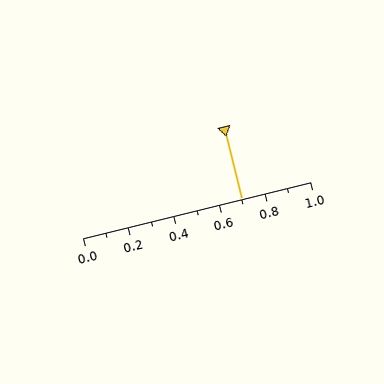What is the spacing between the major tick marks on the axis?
The major ticks are spaced 0.2 apart.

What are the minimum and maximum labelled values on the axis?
The axis runs from 0.0 to 1.0.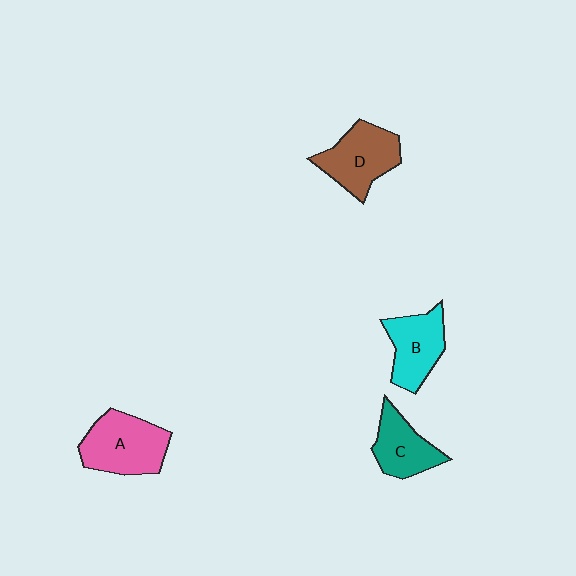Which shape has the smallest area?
Shape C (teal).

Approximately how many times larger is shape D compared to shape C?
Approximately 1.3 times.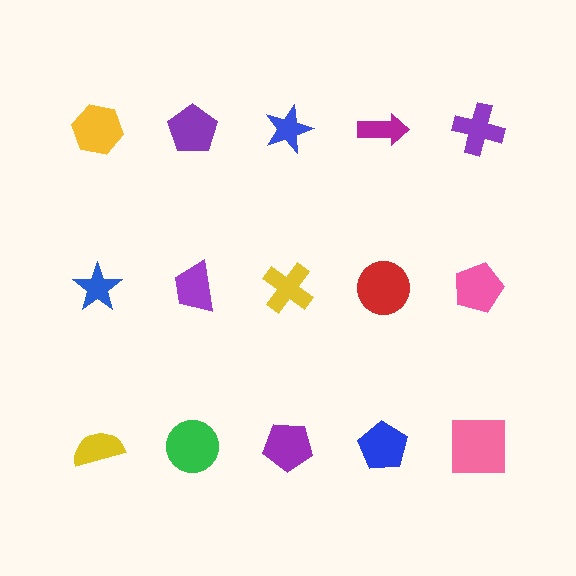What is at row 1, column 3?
A blue star.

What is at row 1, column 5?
A purple cross.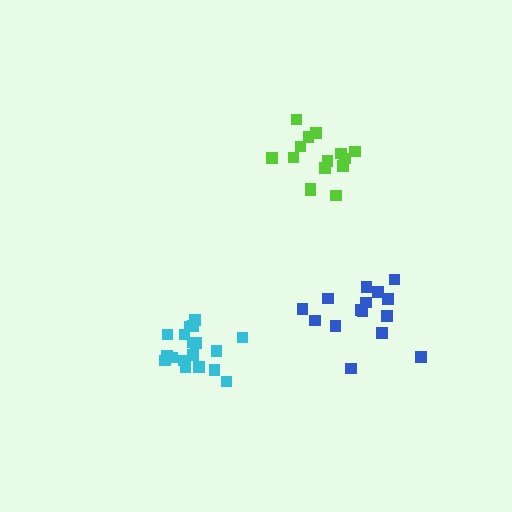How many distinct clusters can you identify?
There are 3 distinct clusters.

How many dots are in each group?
Group 1: 15 dots, Group 2: 15 dots, Group 3: 18 dots (48 total).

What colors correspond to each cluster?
The clusters are colored: lime, blue, cyan.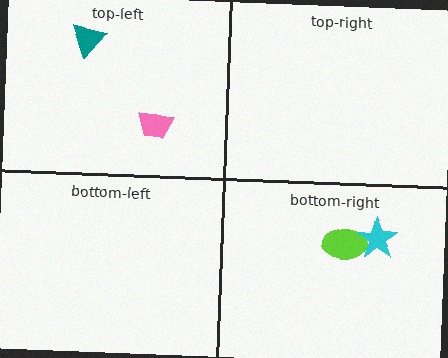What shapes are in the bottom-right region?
The lime ellipse, the cyan star.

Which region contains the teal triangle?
The top-left region.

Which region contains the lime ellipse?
The bottom-right region.